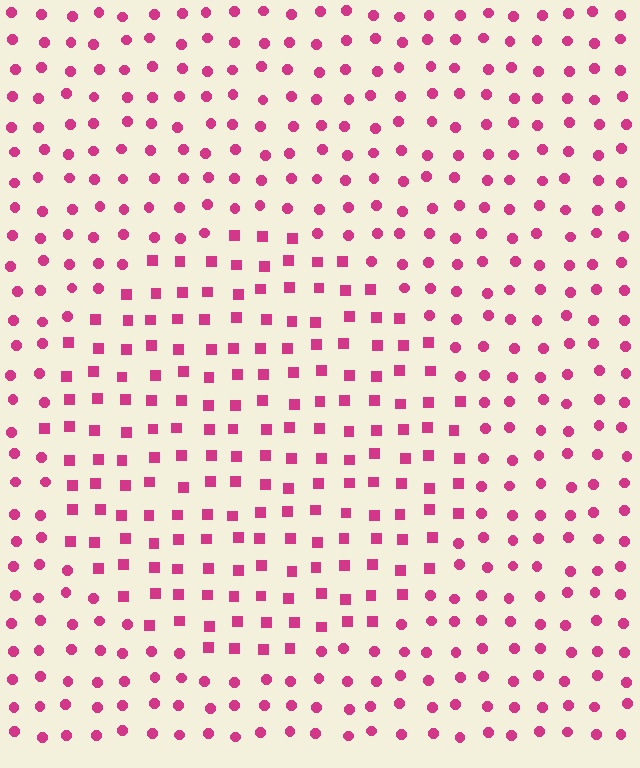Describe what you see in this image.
The image is filled with small magenta elements arranged in a uniform grid. A circle-shaped region contains squares, while the surrounding area contains circles. The boundary is defined purely by the change in element shape.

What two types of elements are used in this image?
The image uses squares inside the circle region and circles outside it.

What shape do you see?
I see a circle.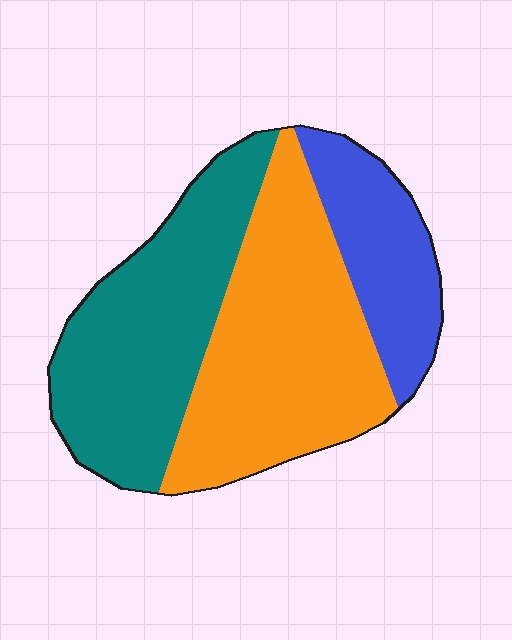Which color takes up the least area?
Blue, at roughly 20%.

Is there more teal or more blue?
Teal.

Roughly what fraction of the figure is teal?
Teal covers about 40% of the figure.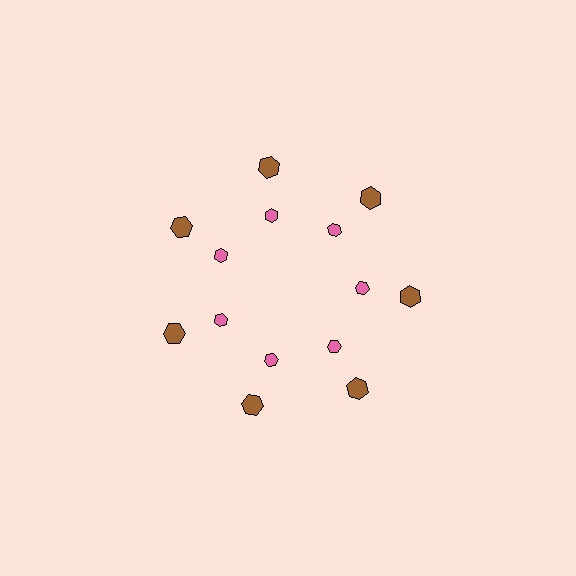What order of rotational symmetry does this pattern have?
This pattern has 7-fold rotational symmetry.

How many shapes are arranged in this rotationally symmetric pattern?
There are 14 shapes, arranged in 7 groups of 2.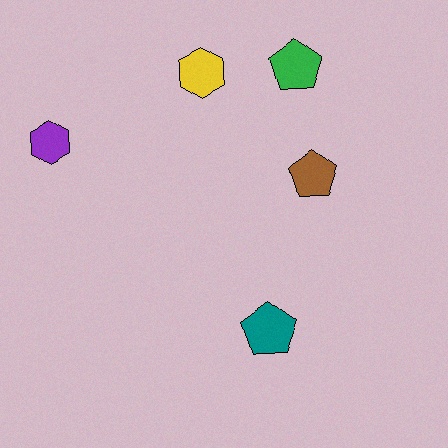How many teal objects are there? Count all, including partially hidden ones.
There is 1 teal object.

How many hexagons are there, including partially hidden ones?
There are 2 hexagons.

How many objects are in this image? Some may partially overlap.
There are 5 objects.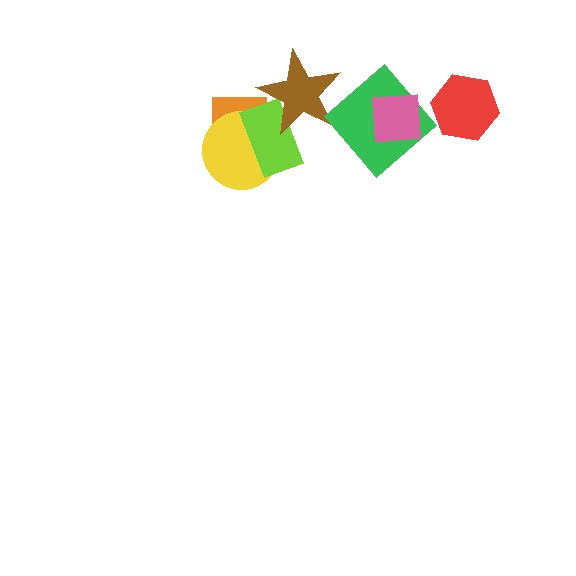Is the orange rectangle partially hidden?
Yes, it is partially covered by another shape.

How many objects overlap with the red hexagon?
0 objects overlap with the red hexagon.